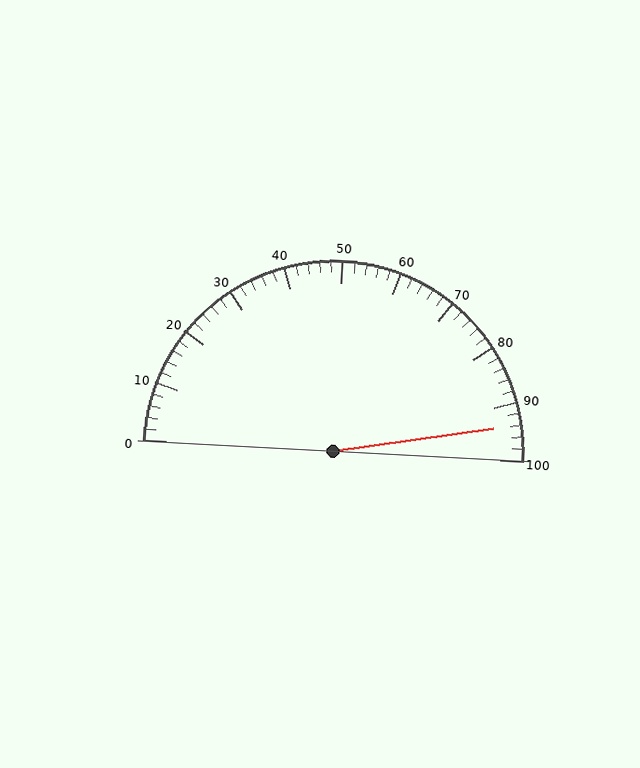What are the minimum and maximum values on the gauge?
The gauge ranges from 0 to 100.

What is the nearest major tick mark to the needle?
The nearest major tick mark is 90.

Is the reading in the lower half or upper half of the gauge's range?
The reading is in the upper half of the range (0 to 100).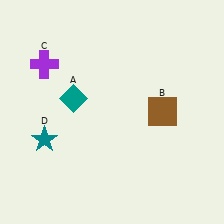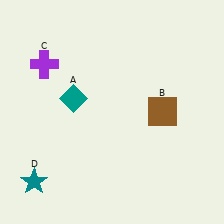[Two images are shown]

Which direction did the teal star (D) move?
The teal star (D) moved down.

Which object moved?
The teal star (D) moved down.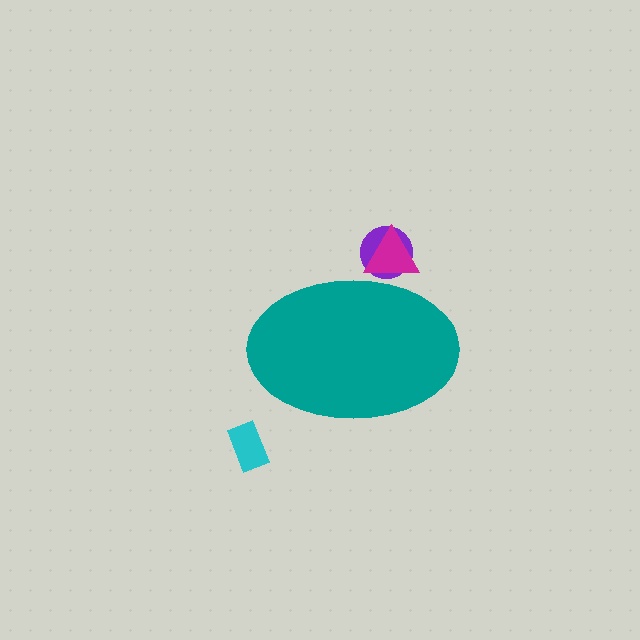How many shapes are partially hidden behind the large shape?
2 shapes are partially hidden.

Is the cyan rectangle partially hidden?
No, the cyan rectangle is fully visible.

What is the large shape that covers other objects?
A teal ellipse.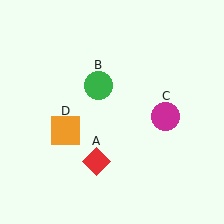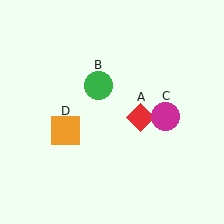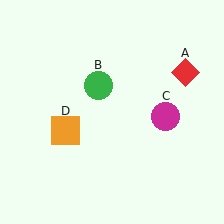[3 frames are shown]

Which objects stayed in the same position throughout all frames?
Green circle (object B) and magenta circle (object C) and orange square (object D) remained stationary.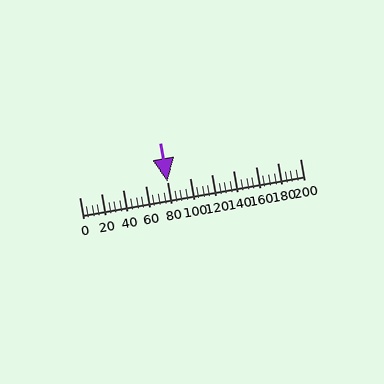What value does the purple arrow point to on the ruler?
The purple arrow points to approximately 80.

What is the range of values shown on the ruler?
The ruler shows values from 0 to 200.